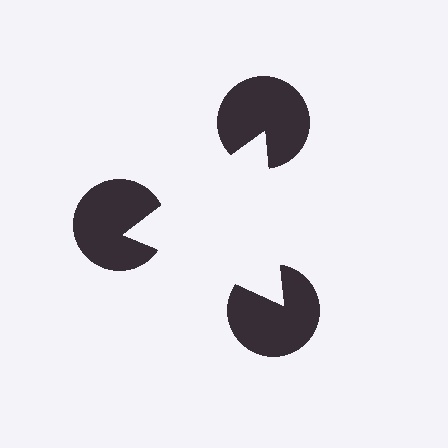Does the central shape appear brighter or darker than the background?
It typically appears slightly brighter than the background, even though no actual brightness change is drawn.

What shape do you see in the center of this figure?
An illusory triangle — its edges are inferred from the aligned wedge cuts in the pac-man discs, not physically drawn.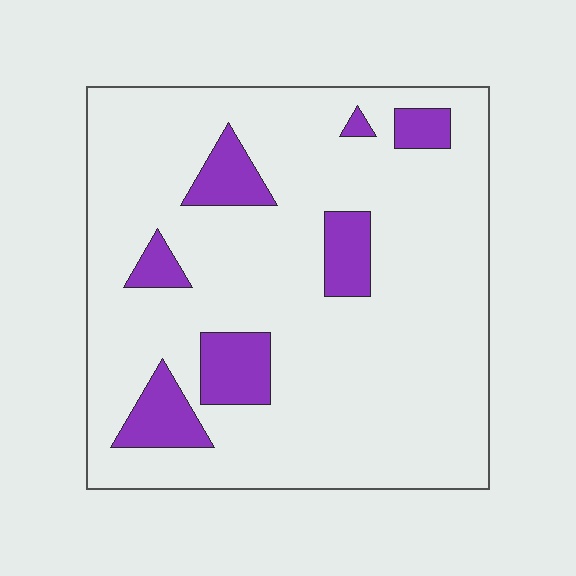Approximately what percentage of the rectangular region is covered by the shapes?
Approximately 15%.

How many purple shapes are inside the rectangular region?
7.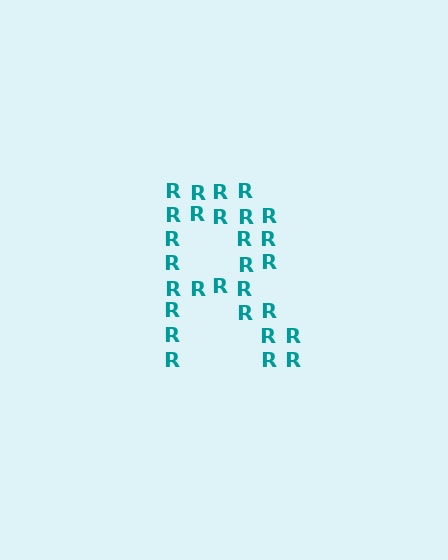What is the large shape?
The large shape is the letter R.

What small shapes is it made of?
It is made of small letter R's.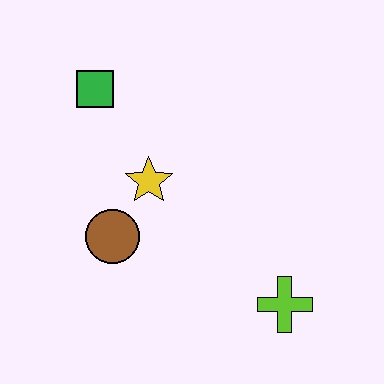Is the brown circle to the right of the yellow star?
No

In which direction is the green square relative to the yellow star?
The green square is above the yellow star.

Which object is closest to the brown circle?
The yellow star is closest to the brown circle.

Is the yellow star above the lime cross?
Yes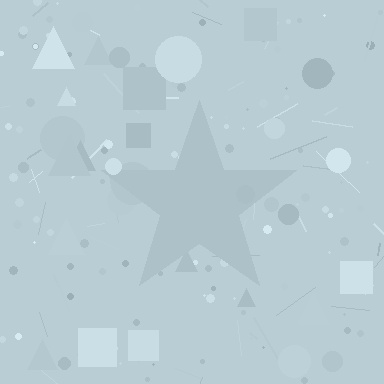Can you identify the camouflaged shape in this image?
The camouflaged shape is a star.